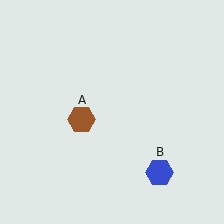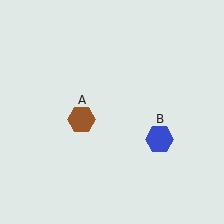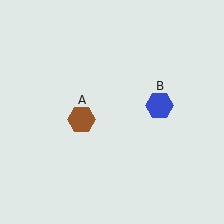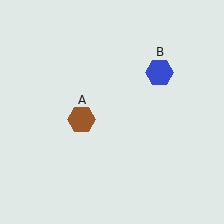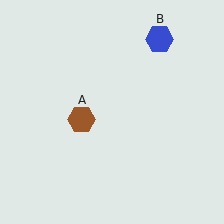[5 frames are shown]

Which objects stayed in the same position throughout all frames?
Brown hexagon (object A) remained stationary.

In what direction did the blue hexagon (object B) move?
The blue hexagon (object B) moved up.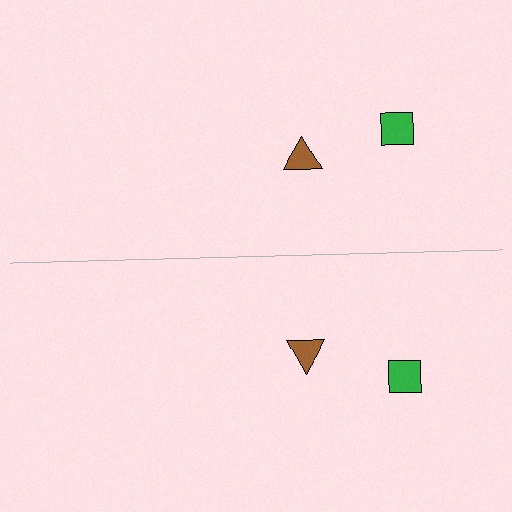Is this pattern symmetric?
Yes, this pattern has bilateral (reflection) symmetry.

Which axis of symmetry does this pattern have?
The pattern has a horizontal axis of symmetry running through the center of the image.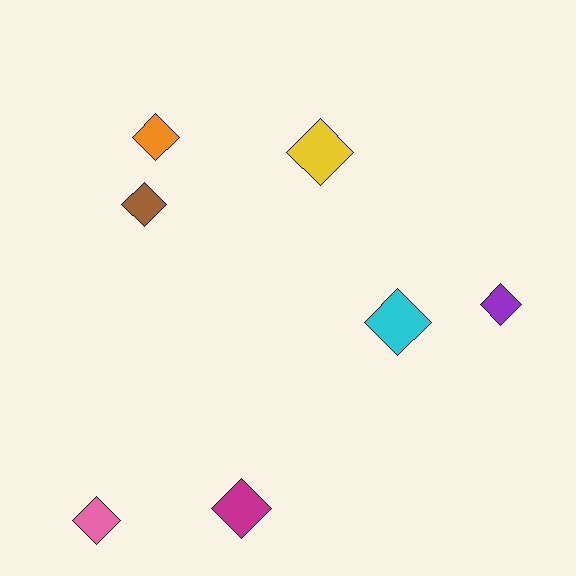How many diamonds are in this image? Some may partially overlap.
There are 7 diamonds.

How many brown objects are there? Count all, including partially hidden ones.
There is 1 brown object.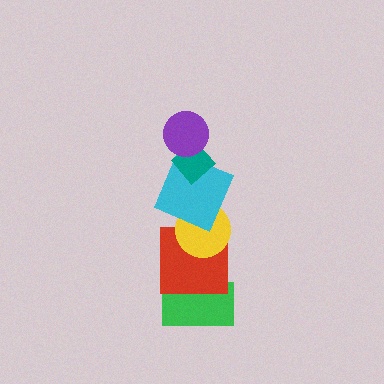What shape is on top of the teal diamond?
The purple circle is on top of the teal diamond.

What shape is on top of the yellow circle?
The cyan square is on top of the yellow circle.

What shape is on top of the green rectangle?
The red square is on top of the green rectangle.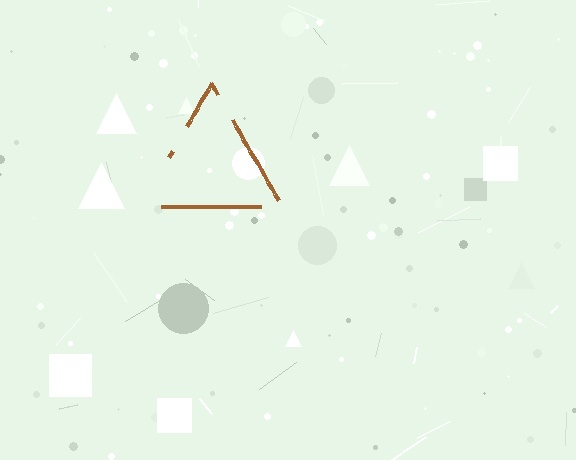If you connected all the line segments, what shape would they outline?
They would outline a triangle.